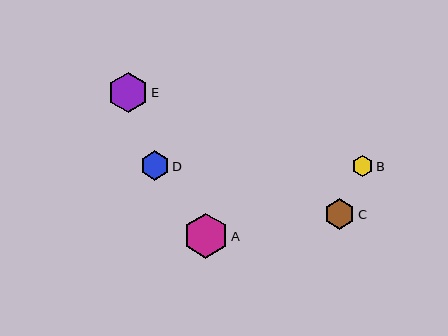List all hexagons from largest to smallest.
From largest to smallest: A, E, C, D, B.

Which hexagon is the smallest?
Hexagon B is the smallest with a size of approximately 22 pixels.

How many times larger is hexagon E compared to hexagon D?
Hexagon E is approximately 1.4 times the size of hexagon D.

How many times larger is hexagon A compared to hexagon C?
Hexagon A is approximately 1.5 times the size of hexagon C.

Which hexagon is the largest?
Hexagon A is the largest with a size of approximately 45 pixels.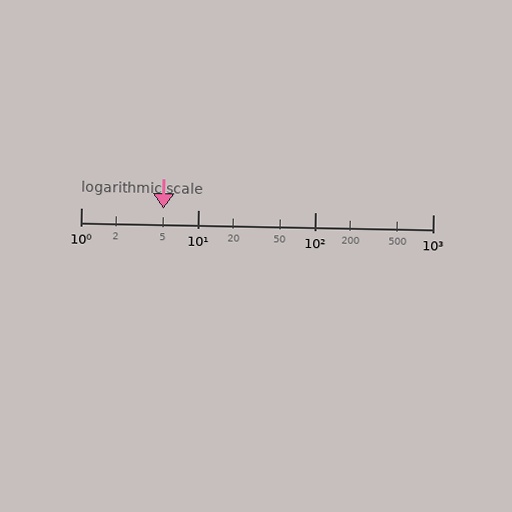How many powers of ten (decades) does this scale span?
The scale spans 3 decades, from 1 to 1000.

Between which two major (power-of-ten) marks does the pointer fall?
The pointer is between 1 and 10.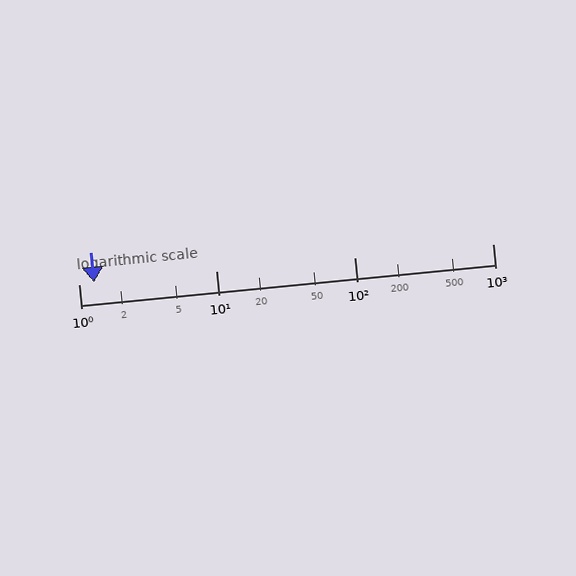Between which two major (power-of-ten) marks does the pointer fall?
The pointer is between 1 and 10.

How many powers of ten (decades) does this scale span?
The scale spans 3 decades, from 1 to 1000.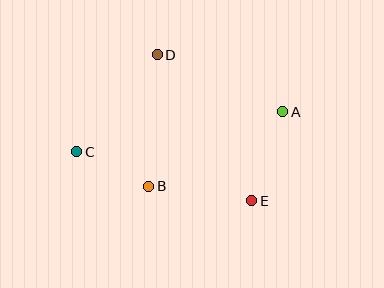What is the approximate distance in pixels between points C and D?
The distance between C and D is approximately 126 pixels.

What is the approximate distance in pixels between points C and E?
The distance between C and E is approximately 182 pixels.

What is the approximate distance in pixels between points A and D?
The distance between A and D is approximately 137 pixels.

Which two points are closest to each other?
Points B and C are closest to each other.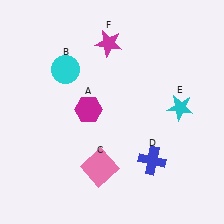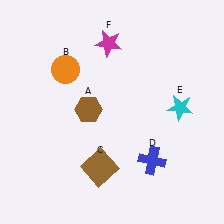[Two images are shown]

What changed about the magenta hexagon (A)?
In Image 1, A is magenta. In Image 2, it changed to brown.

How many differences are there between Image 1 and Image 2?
There are 3 differences between the two images.